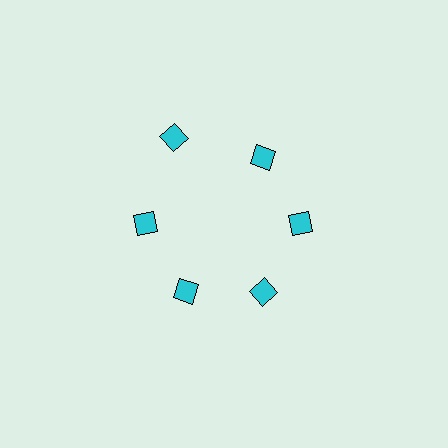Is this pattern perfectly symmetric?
No. The 6 cyan diamonds are arranged in a ring, but one element near the 11 o'clock position is pushed outward from the center, breaking the 6-fold rotational symmetry.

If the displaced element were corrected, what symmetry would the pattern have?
It would have 6-fold rotational symmetry — the pattern would map onto itself every 60 degrees.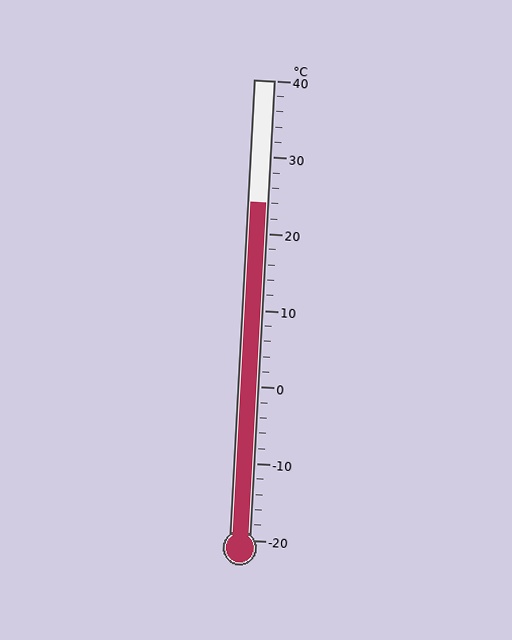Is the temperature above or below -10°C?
The temperature is above -10°C.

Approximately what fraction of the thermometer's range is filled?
The thermometer is filled to approximately 75% of its range.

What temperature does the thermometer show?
The thermometer shows approximately 24°C.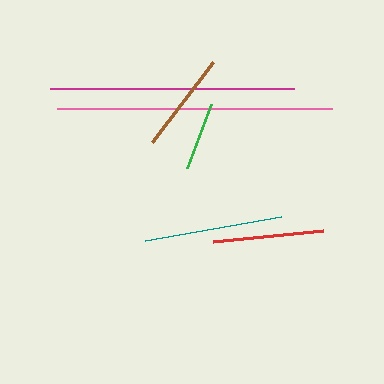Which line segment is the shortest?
The green line is the shortest at approximately 69 pixels.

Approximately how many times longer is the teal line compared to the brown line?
The teal line is approximately 1.4 times the length of the brown line.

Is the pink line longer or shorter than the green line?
The pink line is longer than the green line.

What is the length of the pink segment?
The pink segment is approximately 275 pixels long.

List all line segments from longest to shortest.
From longest to shortest: pink, magenta, teal, red, brown, green.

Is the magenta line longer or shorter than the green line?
The magenta line is longer than the green line.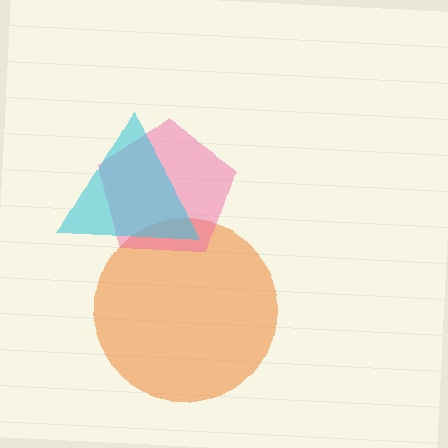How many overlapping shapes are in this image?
There are 3 overlapping shapes in the image.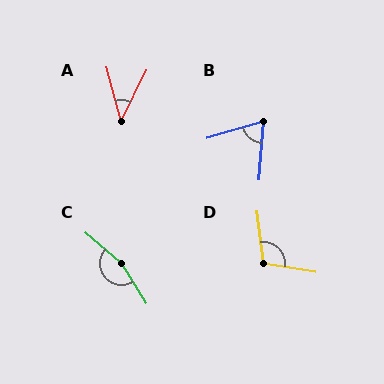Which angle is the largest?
C, at approximately 163 degrees.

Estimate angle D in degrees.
Approximately 106 degrees.